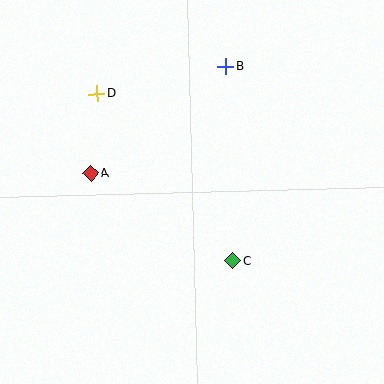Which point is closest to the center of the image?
Point C at (232, 261) is closest to the center.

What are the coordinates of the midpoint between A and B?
The midpoint between A and B is at (158, 120).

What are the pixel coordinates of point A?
Point A is at (91, 173).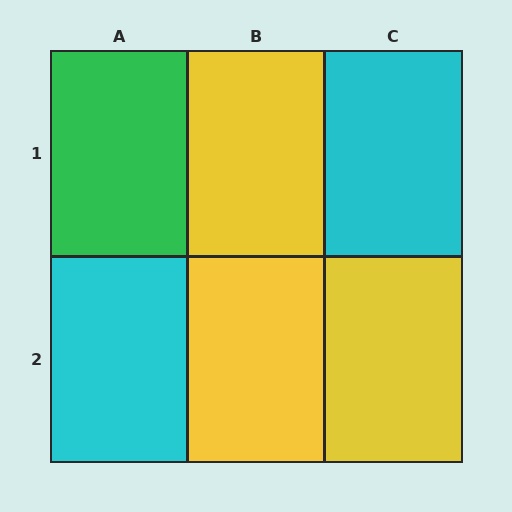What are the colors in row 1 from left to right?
Green, yellow, cyan.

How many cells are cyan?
2 cells are cyan.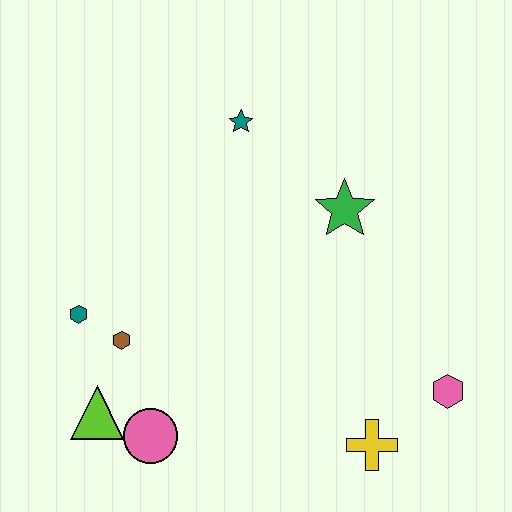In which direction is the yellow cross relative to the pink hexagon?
The yellow cross is to the left of the pink hexagon.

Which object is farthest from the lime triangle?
The pink hexagon is farthest from the lime triangle.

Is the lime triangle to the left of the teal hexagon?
No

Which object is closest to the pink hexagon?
The yellow cross is closest to the pink hexagon.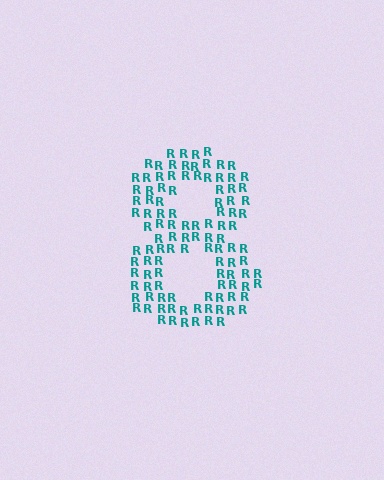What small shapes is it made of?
It is made of small letter R's.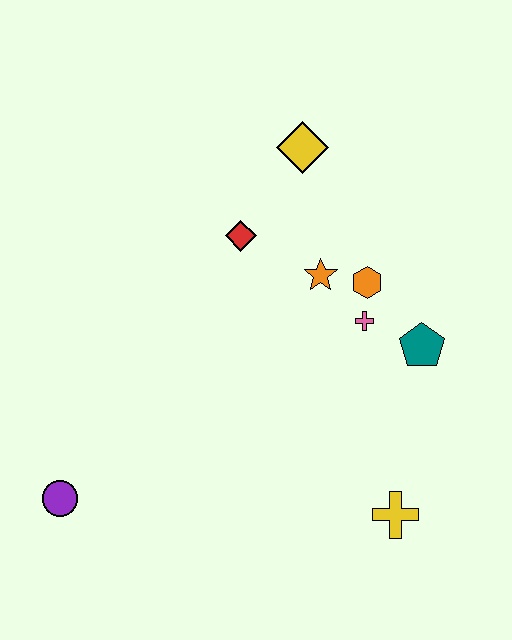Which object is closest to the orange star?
The orange hexagon is closest to the orange star.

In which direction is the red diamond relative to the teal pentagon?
The red diamond is to the left of the teal pentagon.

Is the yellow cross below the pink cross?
Yes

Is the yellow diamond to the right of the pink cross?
No